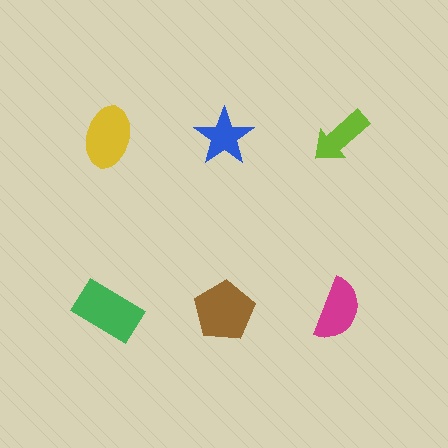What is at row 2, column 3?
A magenta semicircle.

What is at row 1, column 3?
A lime arrow.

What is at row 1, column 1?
A yellow ellipse.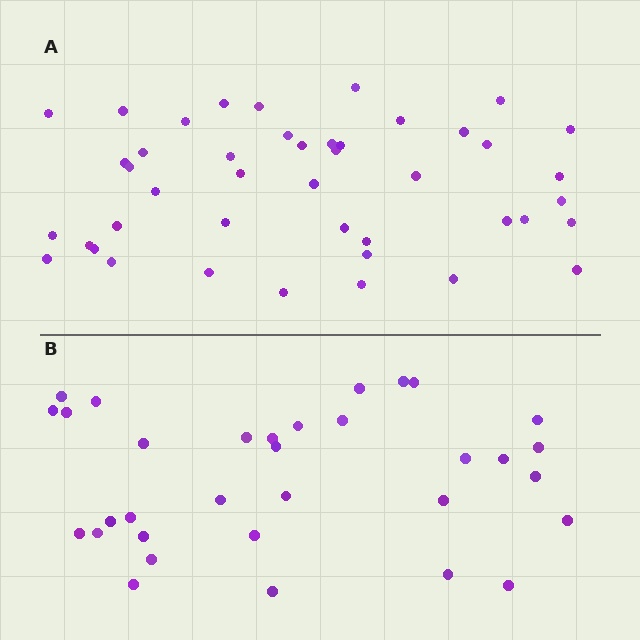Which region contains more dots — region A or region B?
Region A (the top region) has more dots.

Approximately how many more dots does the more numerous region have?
Region A has roughly 12 or so more dots than region B.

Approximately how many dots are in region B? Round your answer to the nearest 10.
About 30 dots. (The exact count is 33, which rounds to 30.)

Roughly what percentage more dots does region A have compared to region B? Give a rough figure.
About 35% more.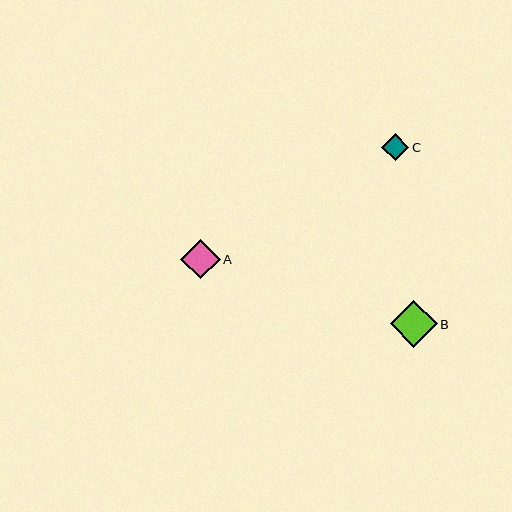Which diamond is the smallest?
Diamond C is the smallest with a size of approximately 27 pixels.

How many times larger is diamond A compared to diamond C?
Diamond A is approximately 1.4 times the size of diamond C.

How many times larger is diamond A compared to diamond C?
Diamond A is approximately 1.4 times the size of diamond C.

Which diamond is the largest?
Diamond B is the largest with a size of approximately 47 pixels.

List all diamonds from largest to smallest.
From largest to smallest: B, A, C.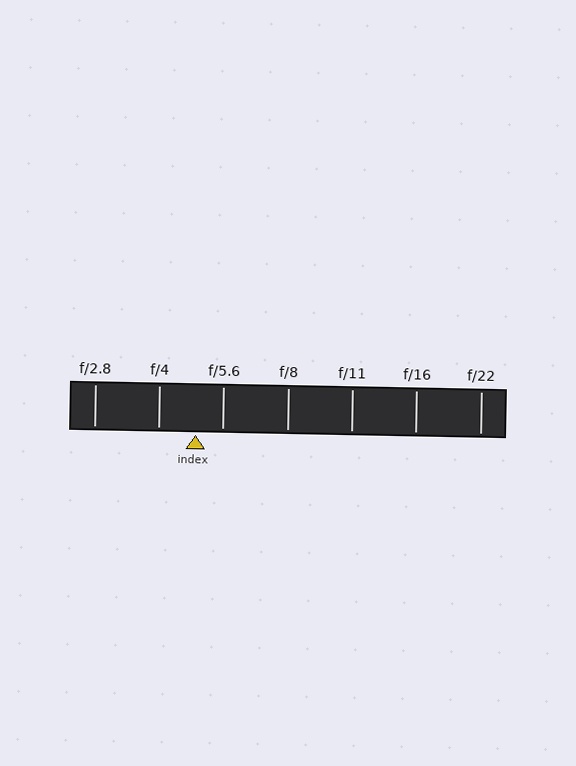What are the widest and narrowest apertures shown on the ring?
The widest aperture shown is f/2.8 and the narrowest is f/22.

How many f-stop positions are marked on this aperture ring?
There are 7 f-stop positions marked.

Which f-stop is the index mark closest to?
The index mark is closest to f/5.6.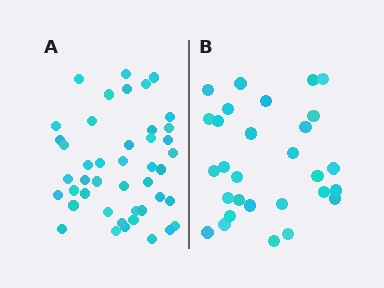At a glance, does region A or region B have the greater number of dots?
Region A (the left region) has more dots.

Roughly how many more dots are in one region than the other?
Region A has approximately 15 more dots than region B.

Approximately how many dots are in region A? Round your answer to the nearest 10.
About 40 dots. (The exact count is 44, which rounds to 40.)